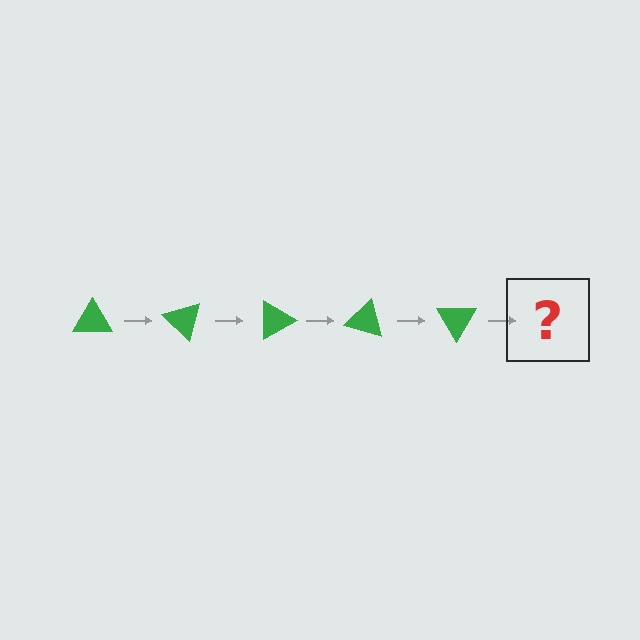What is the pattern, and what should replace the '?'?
The pattern is that the triangle rotates 45 degrees each step. The '?' should be a green triangle rotated 225 degrees.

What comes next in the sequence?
The next element should be a green triangle rotated 225 degrees.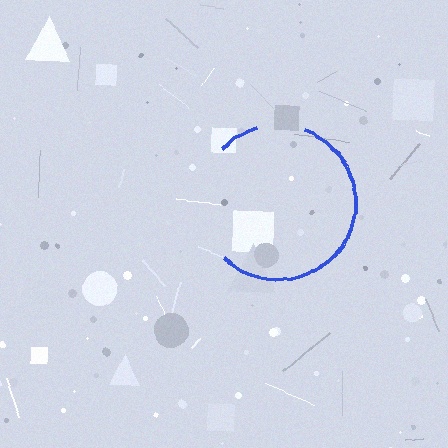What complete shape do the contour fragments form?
The contour fragments form a circle.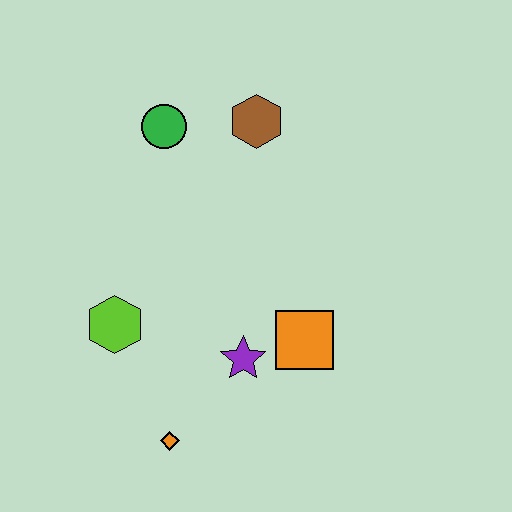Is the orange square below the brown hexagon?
Yes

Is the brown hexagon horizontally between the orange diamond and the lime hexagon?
No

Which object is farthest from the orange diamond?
The brown hexagon is farthest from the orange diamond.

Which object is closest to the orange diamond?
The purple star is closest to the orange diamond.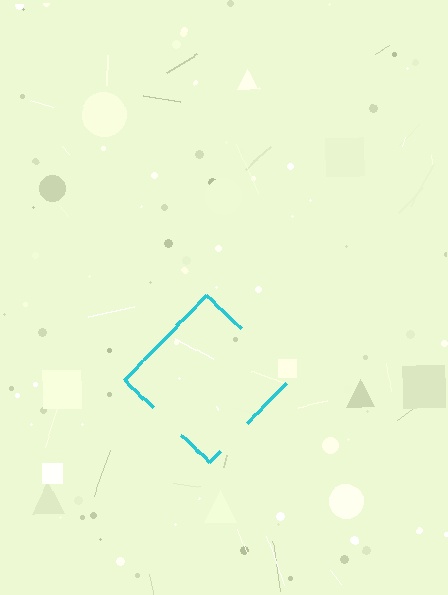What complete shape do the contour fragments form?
The contour fragments form a diamond.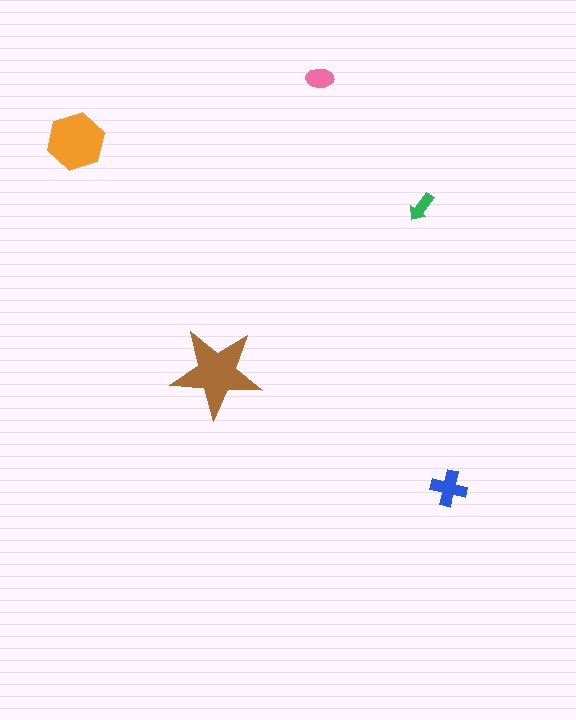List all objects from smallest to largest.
The green arrow, the pink ellipse, the blue cross, the orange hexagon, the brown star.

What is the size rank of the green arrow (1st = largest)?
5th.